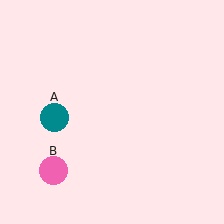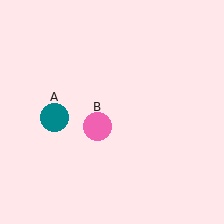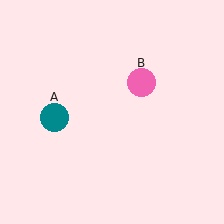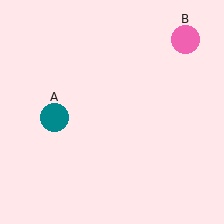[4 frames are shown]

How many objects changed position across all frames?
1 object changed position: pink circle (object B).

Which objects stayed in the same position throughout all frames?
Teal circle (object A) remained stationary.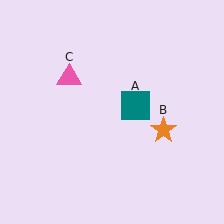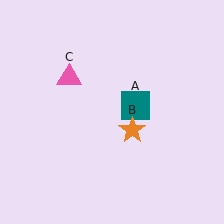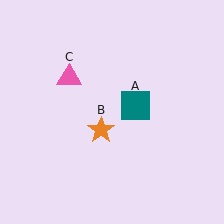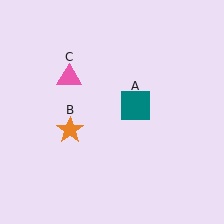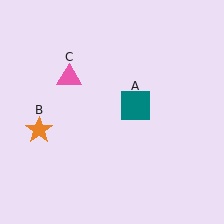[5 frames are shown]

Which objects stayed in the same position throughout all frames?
Teal square (object A) and pink triangle (object C) remained stationary.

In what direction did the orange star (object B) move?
The orange star (object B) moved left.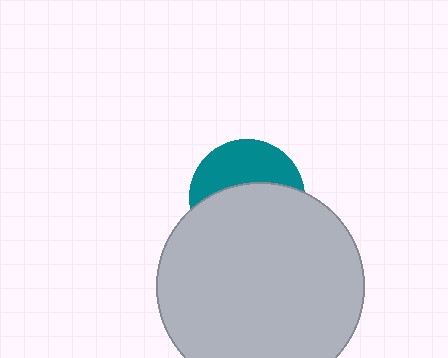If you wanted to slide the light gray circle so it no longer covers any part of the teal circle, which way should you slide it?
Slide it down — that is the most direct way to separate the two shapes.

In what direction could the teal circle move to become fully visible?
The teal circle could move up. That would shift it out from behind the light gray circle entirely.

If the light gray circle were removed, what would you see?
You would see the complete teal circle.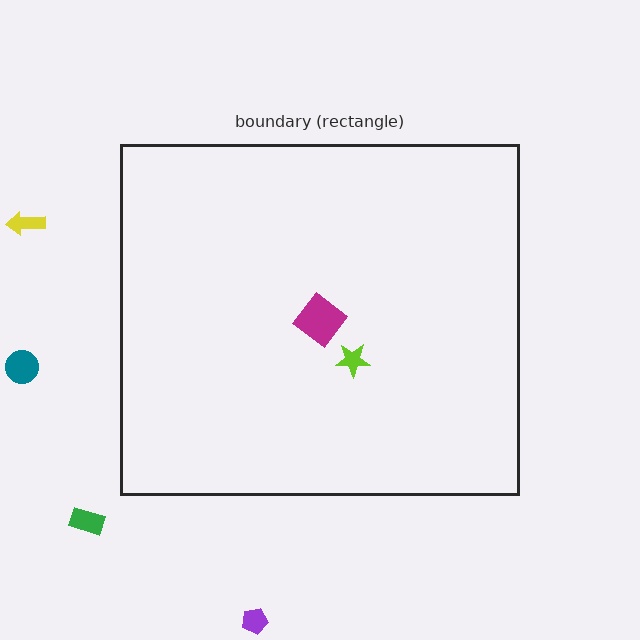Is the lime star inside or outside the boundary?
Inside.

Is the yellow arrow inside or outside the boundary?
Outside.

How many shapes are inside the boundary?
2 inside, 4 outside.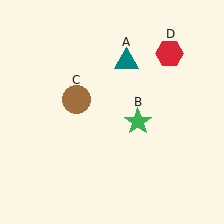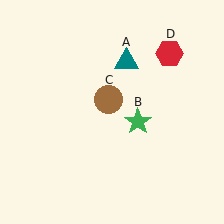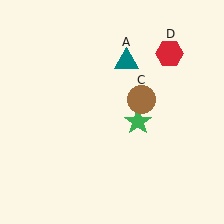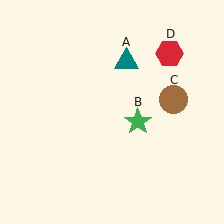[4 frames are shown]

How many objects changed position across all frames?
1 object changed position: brown circle (object C).